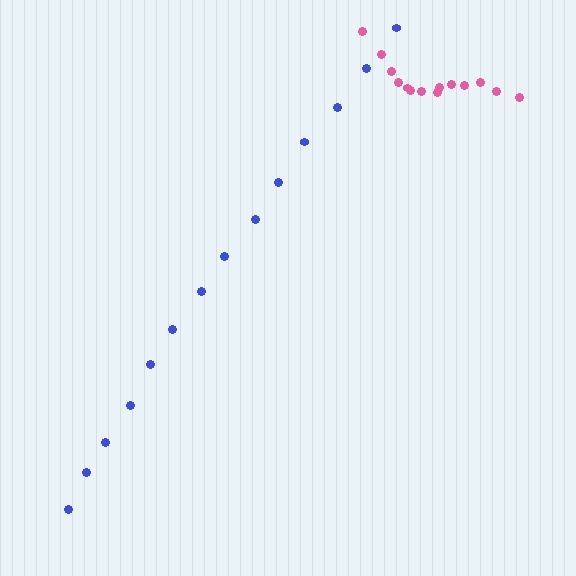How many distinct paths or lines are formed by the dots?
There are 2 distinct paths.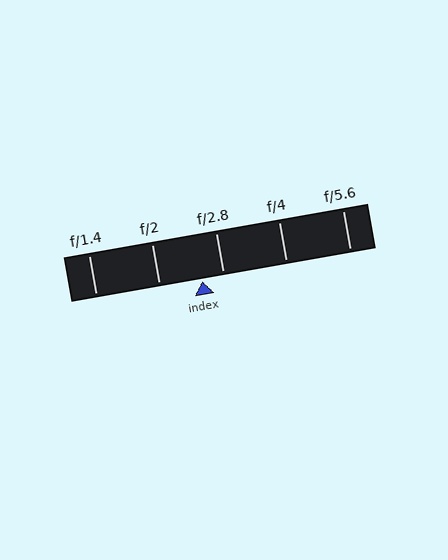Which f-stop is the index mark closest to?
The index mark is closest to f/2.8.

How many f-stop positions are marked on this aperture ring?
There are 5 f-stop positions marked.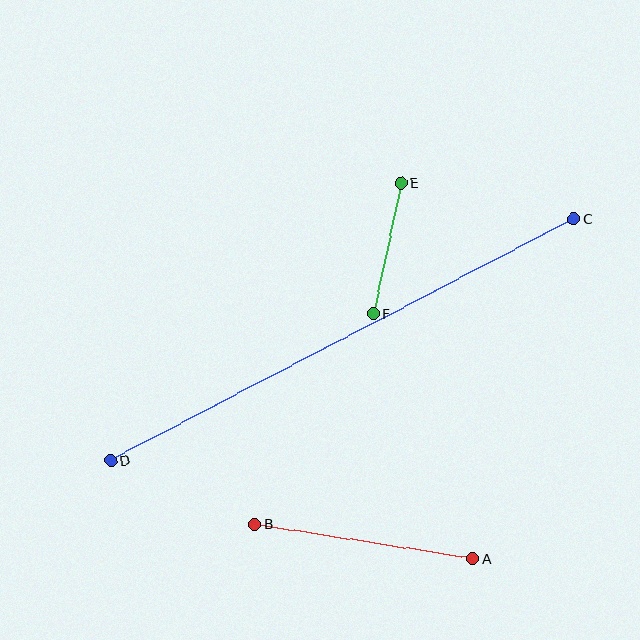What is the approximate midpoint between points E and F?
The midpoint is at approximately (387, 248) pixels.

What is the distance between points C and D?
The distance is approximately 522 pixels.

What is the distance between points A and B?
The distance is approximately 221 pixels.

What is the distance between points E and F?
The distance is approximately 134 pixels.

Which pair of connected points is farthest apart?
Points C and D are farthest apart.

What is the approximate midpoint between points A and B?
The midpoint is at approximately (364, 542) pixels.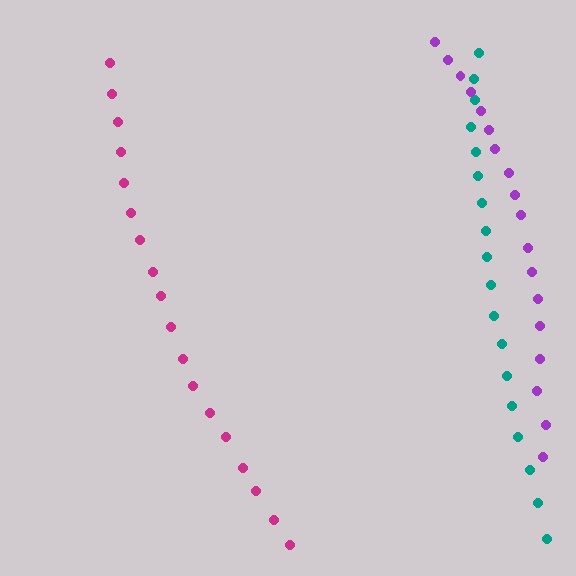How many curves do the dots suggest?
There are 3 distinct paths.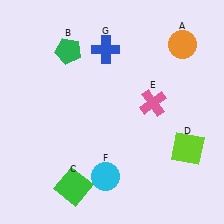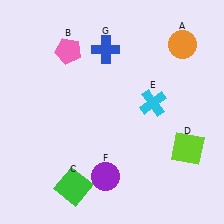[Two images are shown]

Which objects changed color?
B changed from green to pink. E changed from pink to cyan. F changed from cyan to purple.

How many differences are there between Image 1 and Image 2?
There are 3 differences between the two images.